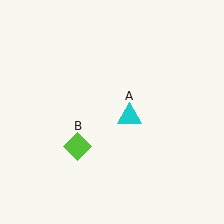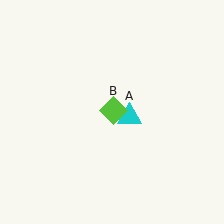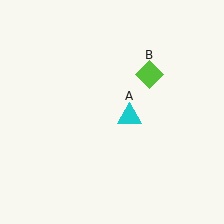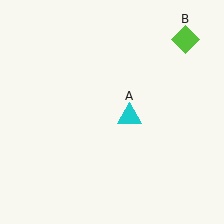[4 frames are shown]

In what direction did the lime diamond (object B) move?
The lime diamond (object B) moved up and to the right.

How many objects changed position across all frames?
1 object changed position: lime diamond (object B).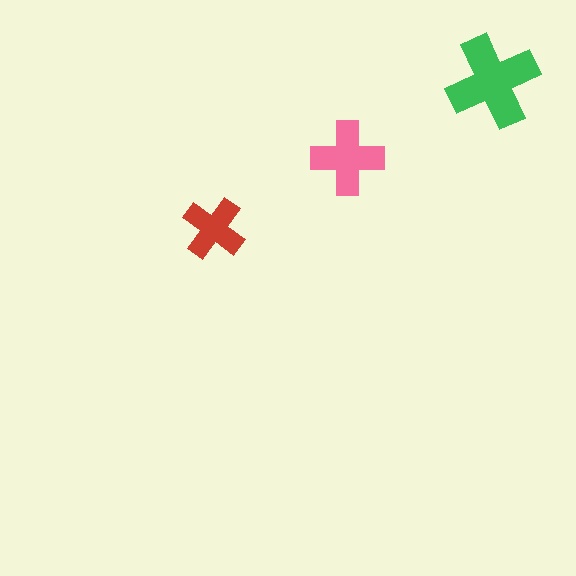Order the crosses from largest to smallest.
the green one, the pink one, the red one.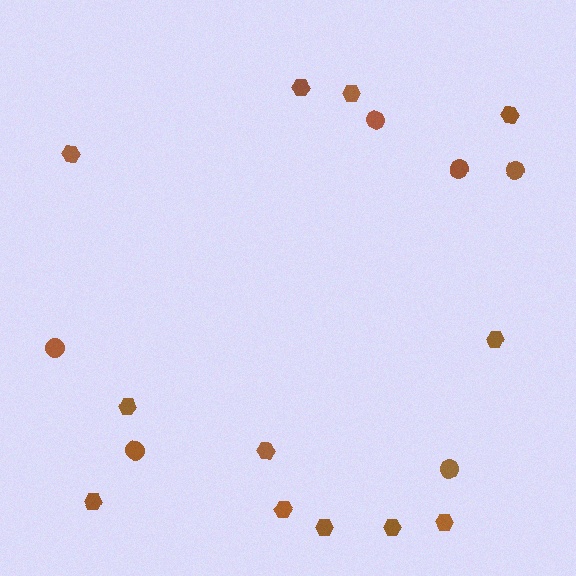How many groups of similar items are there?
There are 2 groups: one group of circles (6) and one group of hexagons (12).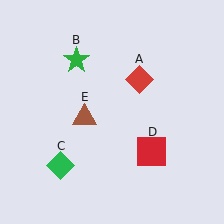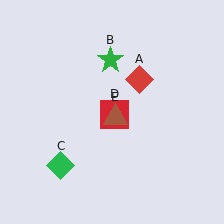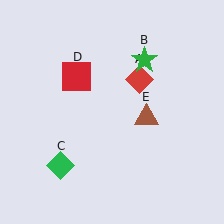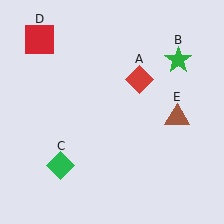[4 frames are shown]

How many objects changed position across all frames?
3 objects changed position: green star (object B), red square (object D), brown triangle (object E).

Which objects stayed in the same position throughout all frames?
Red diamond (object A) and green diamond (object C) remained stationary.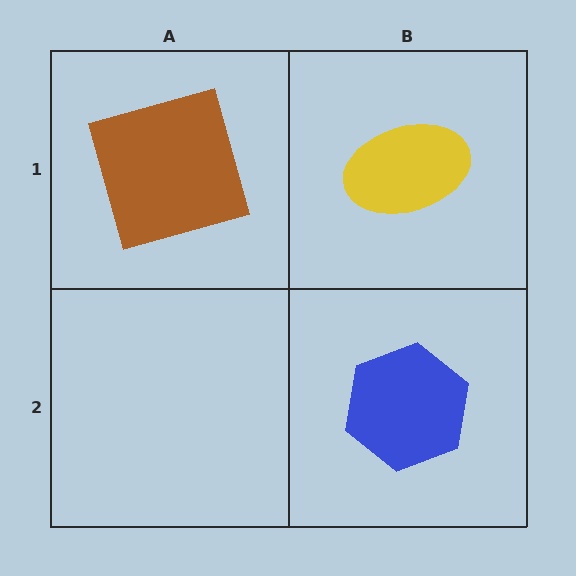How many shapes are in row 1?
2 shapes.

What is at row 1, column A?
A brown square.